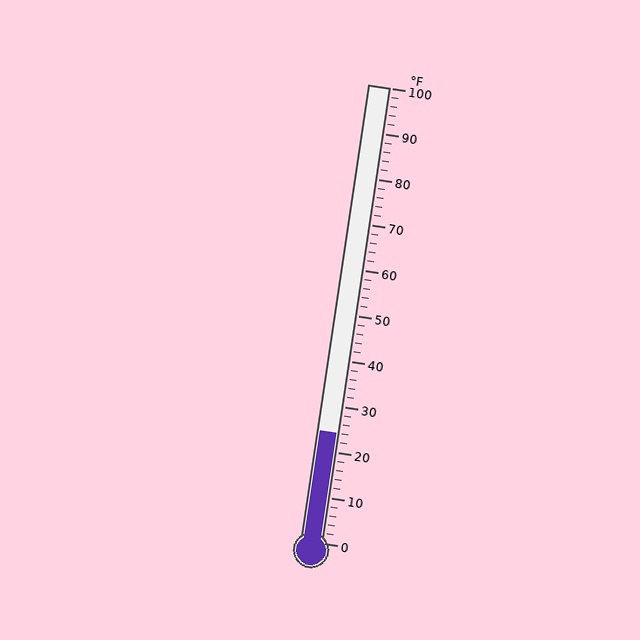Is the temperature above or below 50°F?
The temperature is below 50°F.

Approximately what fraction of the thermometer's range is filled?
The thermometer is filled to approximately 25% of its range.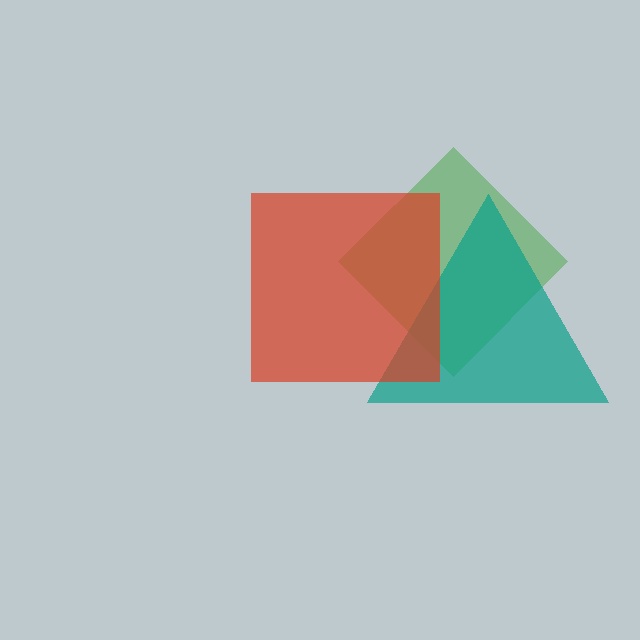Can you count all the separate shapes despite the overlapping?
Yes, there are 3 separate shapes.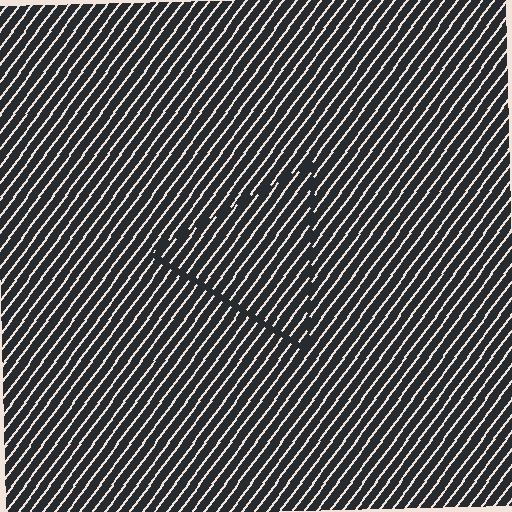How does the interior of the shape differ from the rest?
The interior of the shape contains the same grating, shifted by half a period — the contour is defined by the phase discontinuity where line-ends from the inner and outer gratings abut.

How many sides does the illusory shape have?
3 sides — the line-ends trace a triangle.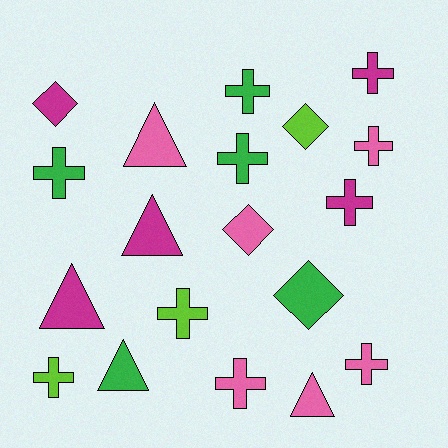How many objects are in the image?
There are 19 objects.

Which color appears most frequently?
Pink, with 6 objects.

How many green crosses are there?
There are 3 green crosses.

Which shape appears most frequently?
Cross, with 10 objects.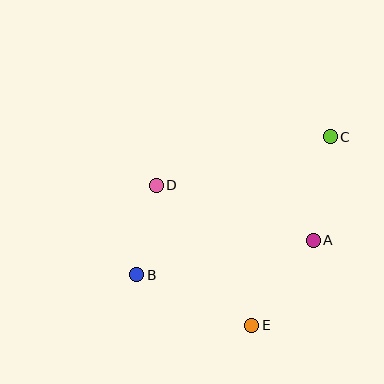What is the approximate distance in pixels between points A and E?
The distance between A and E is approximately 105 pixels.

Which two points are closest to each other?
Points B and D are closest to each other.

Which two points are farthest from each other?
Points B and C are farthest from each other.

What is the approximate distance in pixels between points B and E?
The distance between B and E is approximately 126 pixels.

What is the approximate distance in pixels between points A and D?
The distance between A and D is approximately 166 pixels.